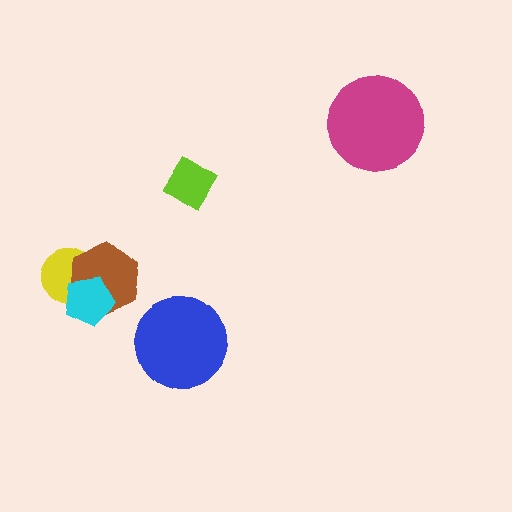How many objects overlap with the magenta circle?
0 objects overlap with the magenta circle.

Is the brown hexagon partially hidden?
Yes, it is partially covered by another shape.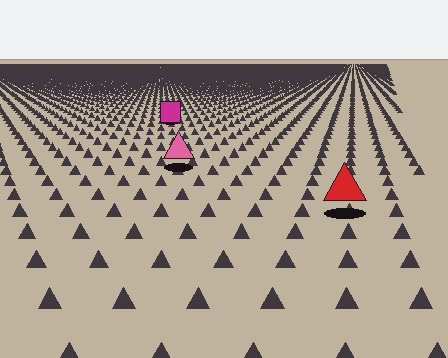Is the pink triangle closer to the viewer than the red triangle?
No. The red triangle is closer — you can tell from the texture gradient: the ground texture is coarser near it.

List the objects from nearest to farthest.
From nearest to farthest: the red triangle, the pink triangle, the magenta square.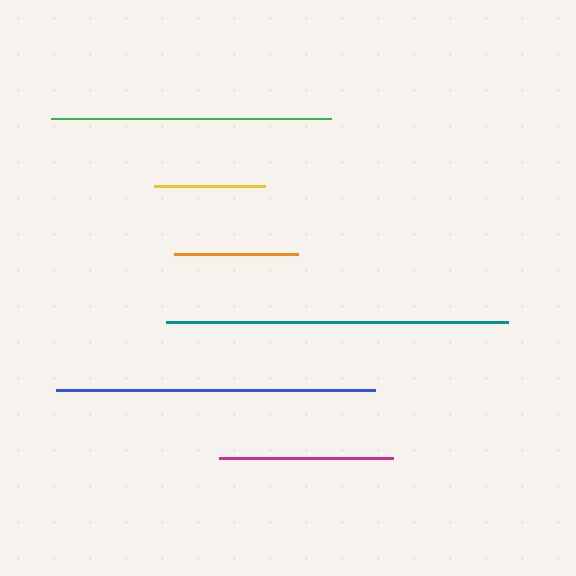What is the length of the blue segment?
The blue segment is approximately 319 pixels long.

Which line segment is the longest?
The teal line is the longest at approximately 343 pixels.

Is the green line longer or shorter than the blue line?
The blue line is longer than the green line.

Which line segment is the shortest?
The yellow line is the shortest at approximately 111 pixels.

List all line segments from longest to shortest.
From longest to shortest: teal, blue, green, magenta, orange, yellow.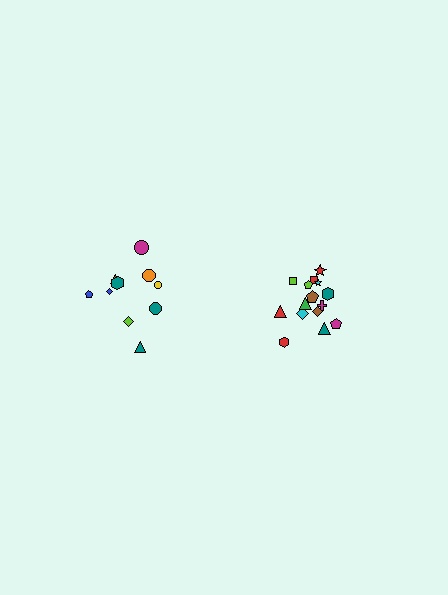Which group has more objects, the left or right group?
The right group.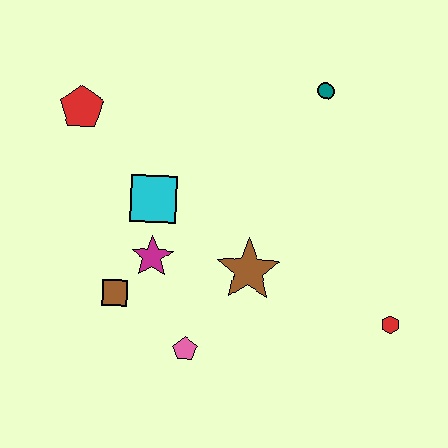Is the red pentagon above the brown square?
Yes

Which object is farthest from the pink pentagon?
The teal circle is farthest from the pink pentagon.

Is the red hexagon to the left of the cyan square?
No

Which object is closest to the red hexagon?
The brown star is closest to the red hexagon.